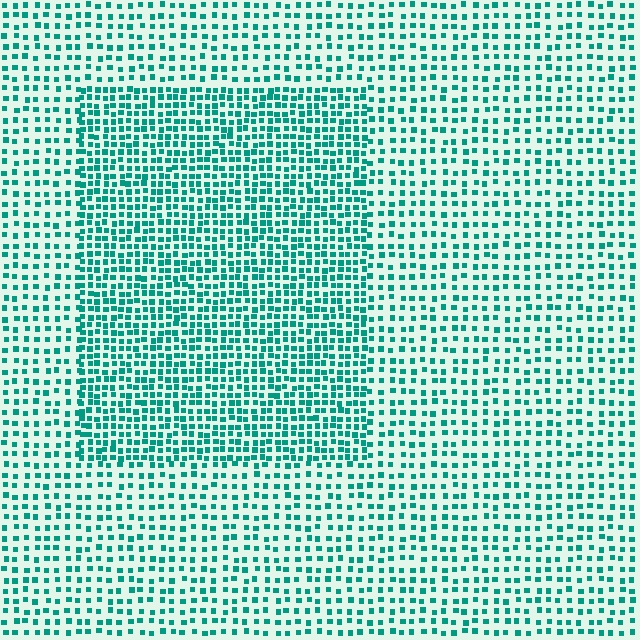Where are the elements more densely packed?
The elements are more densely packed inside the rectangle boundary.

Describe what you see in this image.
The image contains small teal elements arranged at two different densities. A rectangle-shaped region is visible where the elements are more densely packed than the surrounding area.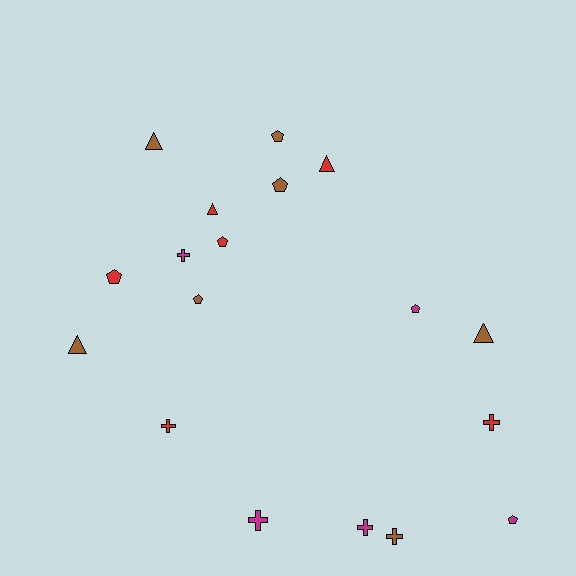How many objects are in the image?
There are 18 objects.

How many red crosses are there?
There are 2 red crosses.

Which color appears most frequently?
Brown, with 7 objects.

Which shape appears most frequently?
Pentagon, with 7 objects.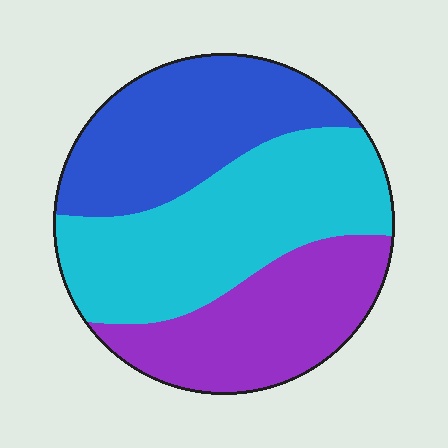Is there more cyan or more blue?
Cyan.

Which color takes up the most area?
Cyan, at roughly 40%.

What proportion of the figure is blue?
Blue takes up between a quarter and a half of the figure.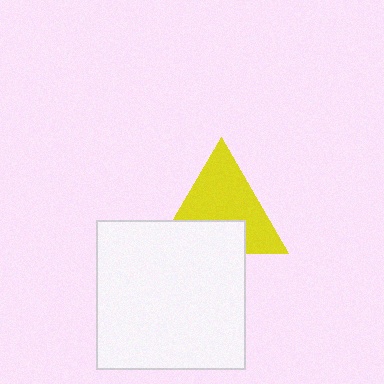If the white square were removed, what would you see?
You would see the complete yellow triangle.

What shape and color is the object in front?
The object in front is a white square.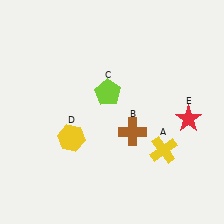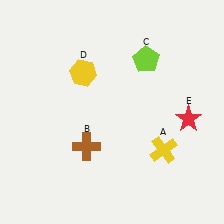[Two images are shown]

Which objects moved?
The objects that moved are: the brown cross (B), the lime pentagon (C), the yellow hexagon (D).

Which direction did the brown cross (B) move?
The brown cross (B) moved left.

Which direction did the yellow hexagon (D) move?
The yellow hexagon (D) moved up.